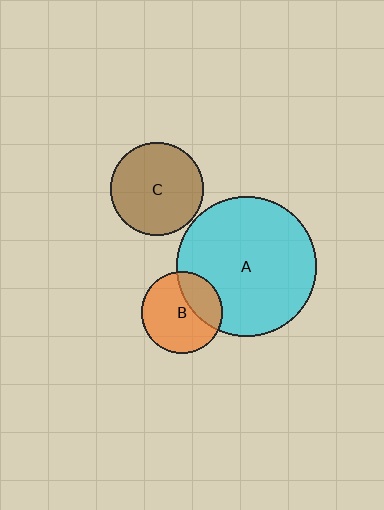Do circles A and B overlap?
Yes.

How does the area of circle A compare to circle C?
Approximately 2.3 times.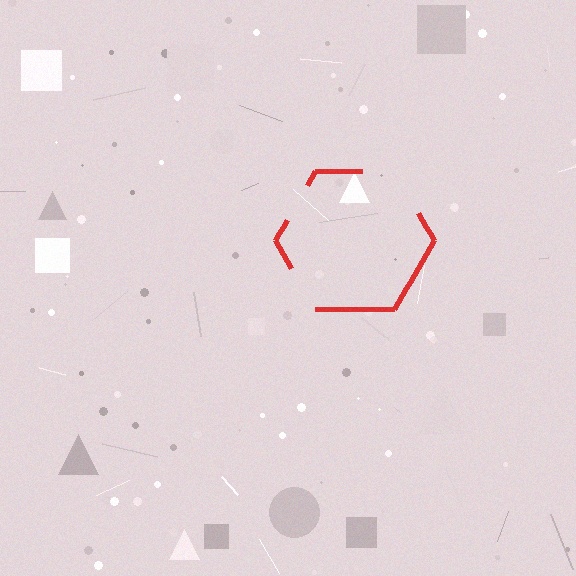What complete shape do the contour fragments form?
The contour fragments form a hexagon.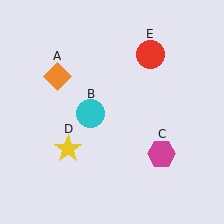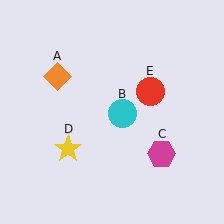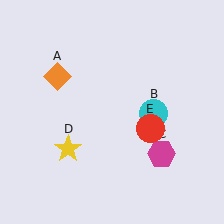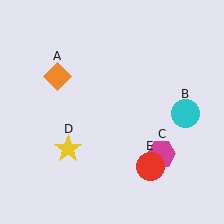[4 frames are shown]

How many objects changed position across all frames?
2 objects changed position: cyan circle (object B), red circle (object E).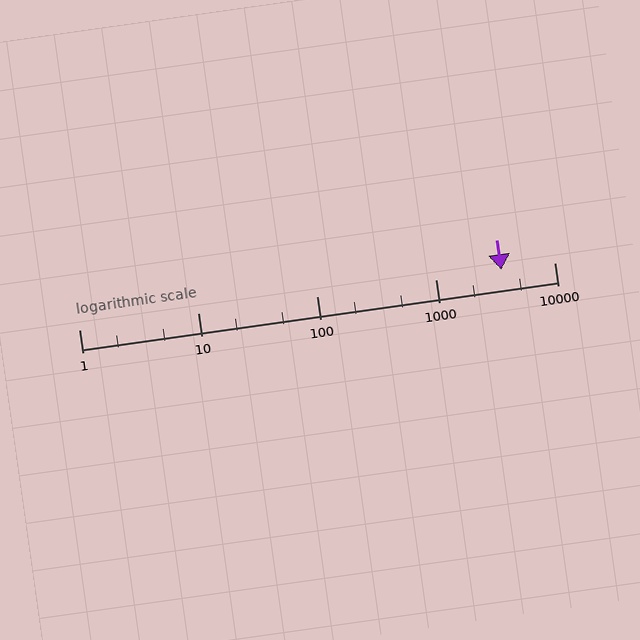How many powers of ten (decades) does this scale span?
The scale spans 4 decades, from 1 to 10000.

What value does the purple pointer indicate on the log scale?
The pointer indicates approximately 3600.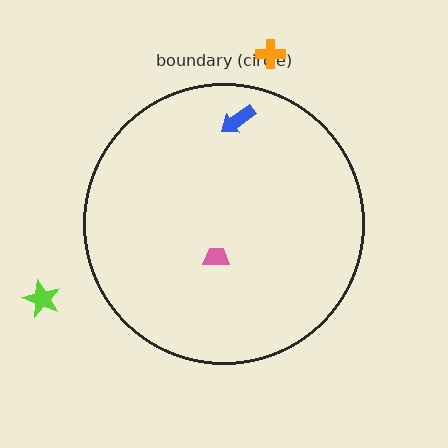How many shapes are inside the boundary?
2 inside, 2 outside.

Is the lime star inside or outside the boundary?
Outside.